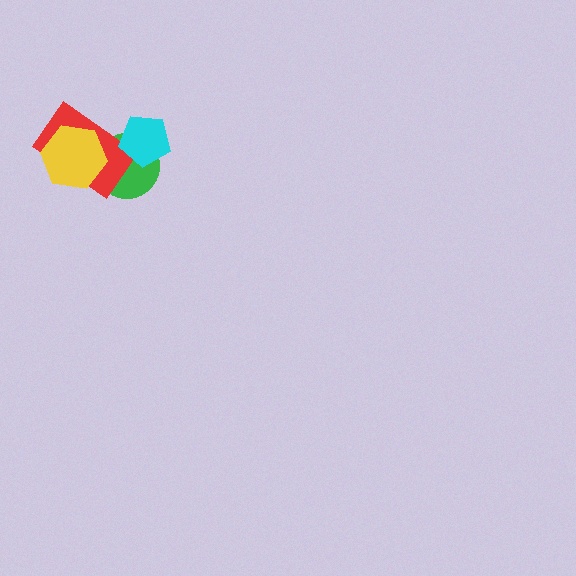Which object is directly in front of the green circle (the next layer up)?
The red rectangle is directly in front of the green circle.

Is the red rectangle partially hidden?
Yes, it is partially covered by another shape.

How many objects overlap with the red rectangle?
3 objects overlap with the red rectangle.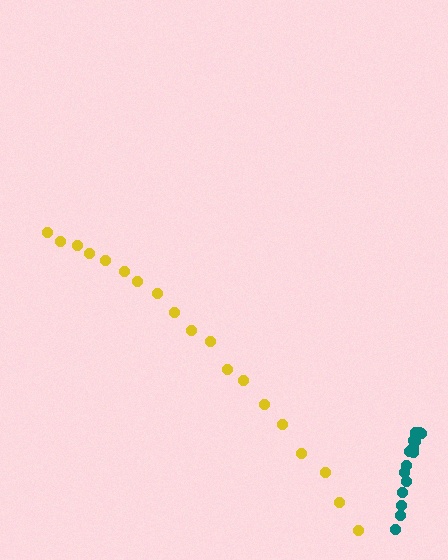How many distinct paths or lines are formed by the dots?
There are 2 distinct paths.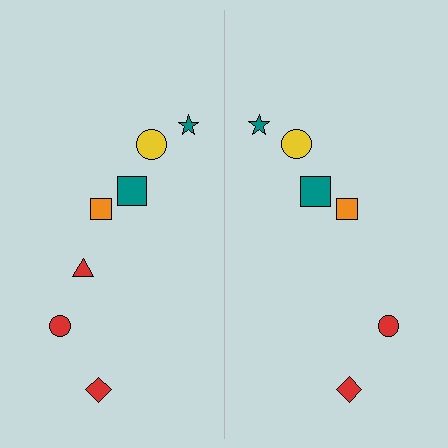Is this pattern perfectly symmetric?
No, the pattern is not perfectly symmetric. A red triangle is missing from the right side.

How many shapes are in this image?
There are 13 shapes in this image.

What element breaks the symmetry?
A red triangle is missing from the right side.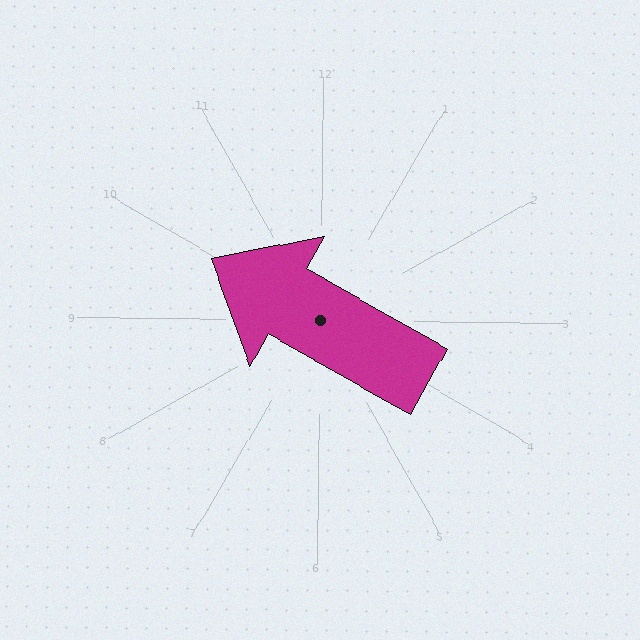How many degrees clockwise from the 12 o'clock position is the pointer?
Approximately 299 degrees.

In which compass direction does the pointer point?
Northwest.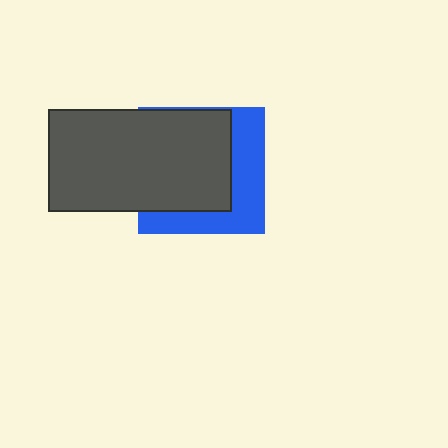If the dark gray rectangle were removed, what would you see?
You would see the complete blue square.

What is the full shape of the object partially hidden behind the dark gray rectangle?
The partially hidden object is a blue square.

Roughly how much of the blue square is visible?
A small part of it is visible (roughly 41%).